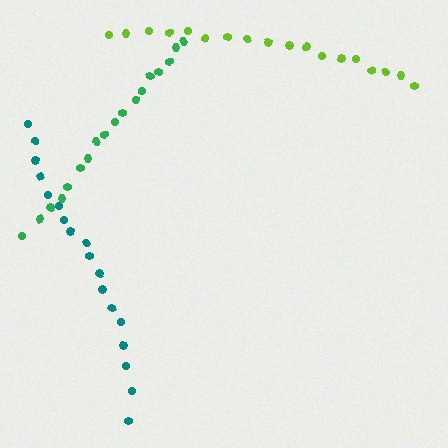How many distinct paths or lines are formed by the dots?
There are 3 distinct paths.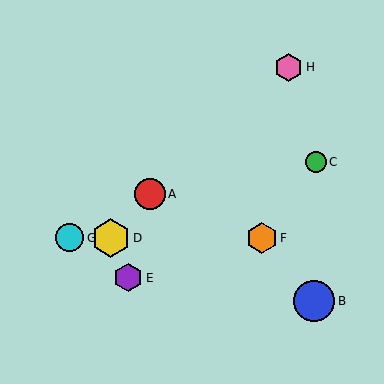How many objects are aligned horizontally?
3 objects (D, F, G) are aligned horizontally.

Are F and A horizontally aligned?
No, F is at y≈238 and A is at y≈194.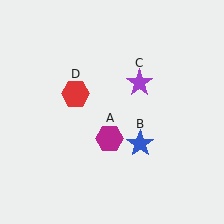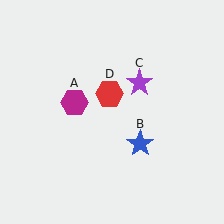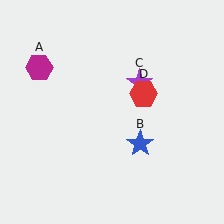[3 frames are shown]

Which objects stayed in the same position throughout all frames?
Blue star (object B) and purple star (object C) remained stationary.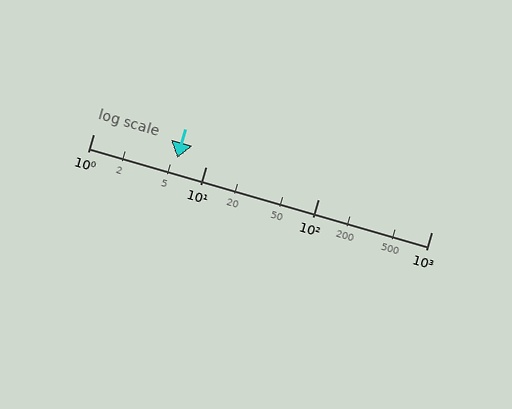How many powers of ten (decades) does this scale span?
The scale spans 3 decades, from 1 to 1000.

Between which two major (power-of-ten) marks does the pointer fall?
The pointer is between 1 and 10.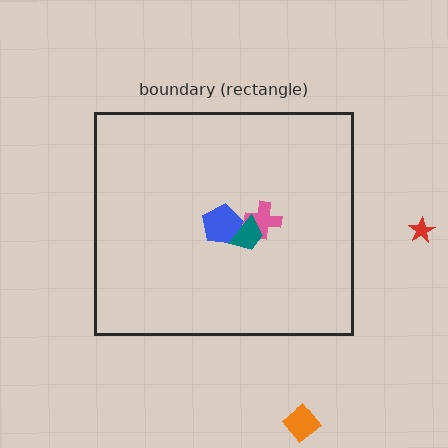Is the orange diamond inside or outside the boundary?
Outside.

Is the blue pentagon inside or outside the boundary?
Inside.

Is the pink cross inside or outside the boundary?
Inside.